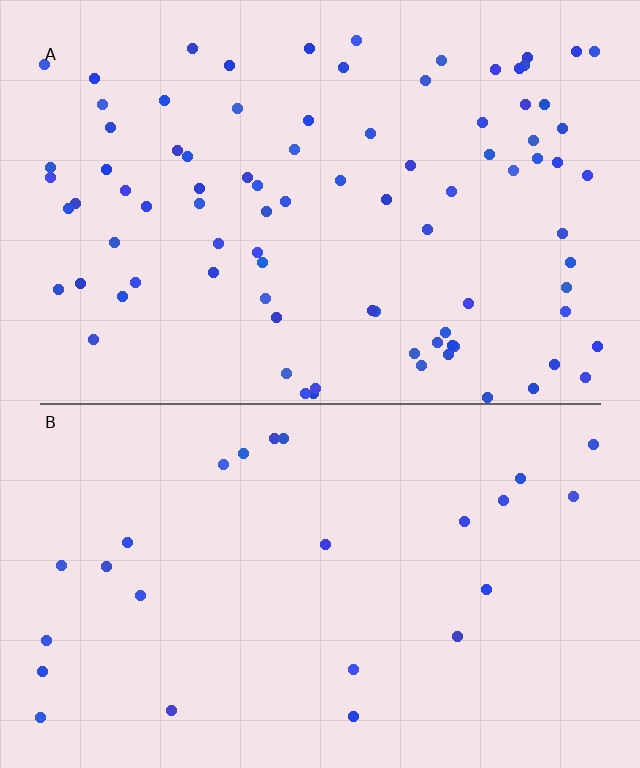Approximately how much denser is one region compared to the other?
Approximately 3.5× — region A over region B.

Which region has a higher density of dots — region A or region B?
A (the top).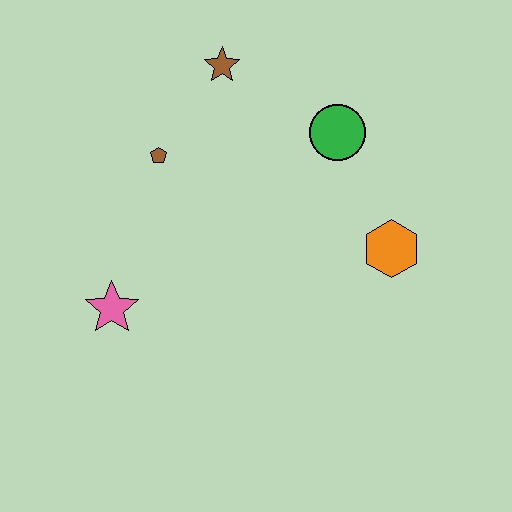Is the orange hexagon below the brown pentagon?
Yes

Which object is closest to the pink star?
The brown pentagon is closest to the pink star.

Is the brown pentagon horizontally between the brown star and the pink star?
Yes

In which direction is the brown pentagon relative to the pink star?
The brown pentagon is above the pink star.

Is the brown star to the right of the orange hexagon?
No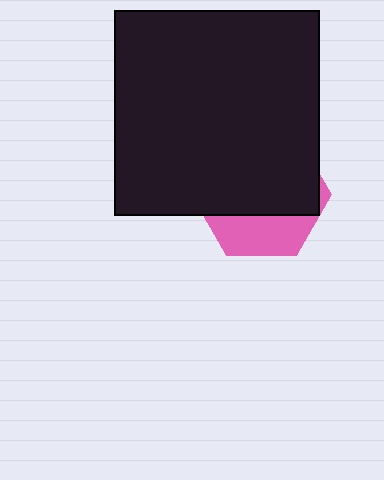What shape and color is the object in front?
The object in front is a black square.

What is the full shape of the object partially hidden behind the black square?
The partially hidden object is a pink hexagon.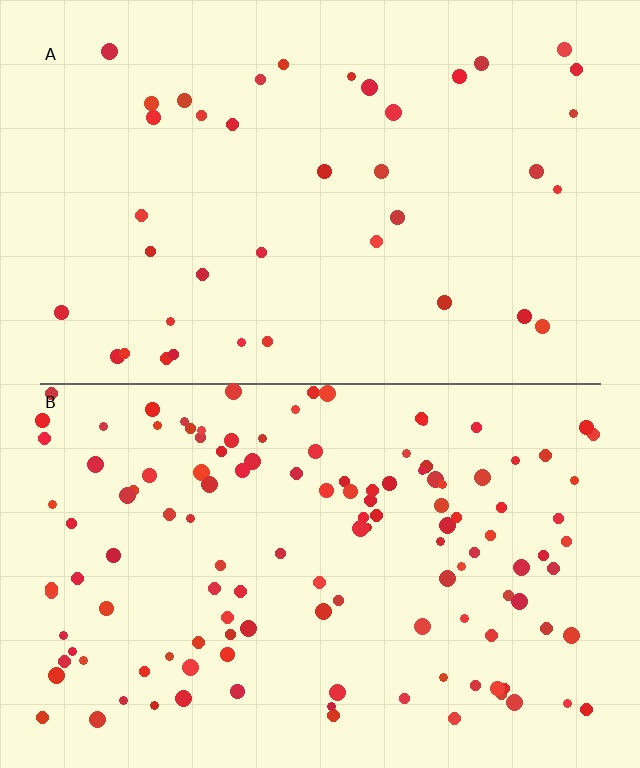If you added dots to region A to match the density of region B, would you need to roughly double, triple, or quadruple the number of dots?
Approximately triple.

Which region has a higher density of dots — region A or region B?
B (the bottom).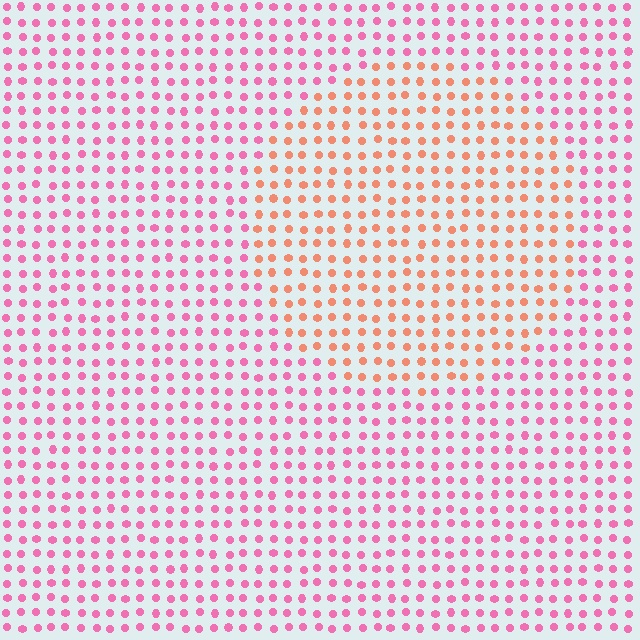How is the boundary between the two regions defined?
The boundary is defined purely by a slight shift in hue (about 44 degrees). Spacing, size, and orientation are identical on both sides.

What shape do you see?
I see a circle.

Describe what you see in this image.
The image is filled with small pink elements in a uniform arrangement. A circle-shaped region is visible where the elements are tinted to a slightly different hue, forming a subtle color boundary.